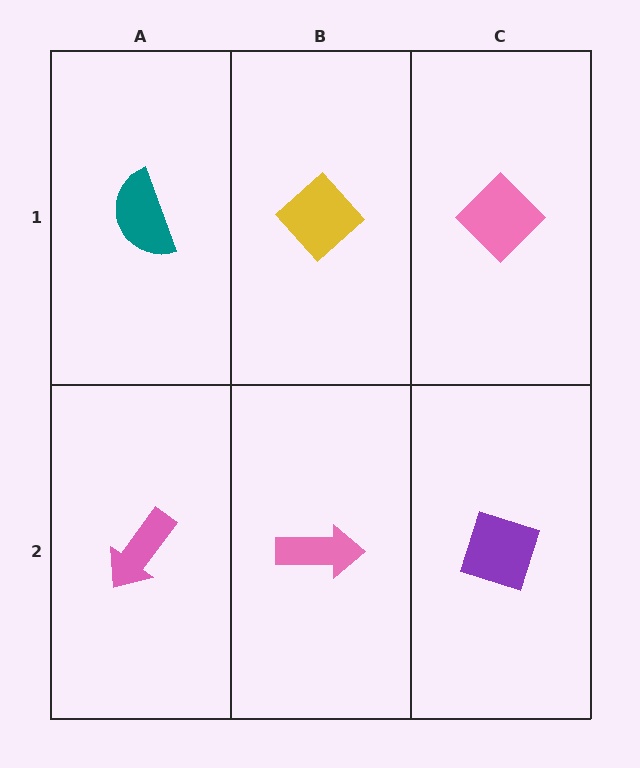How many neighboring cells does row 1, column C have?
2.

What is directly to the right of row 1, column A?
A yellow diamond.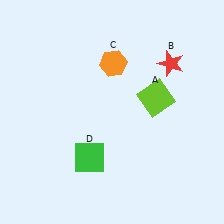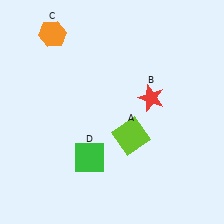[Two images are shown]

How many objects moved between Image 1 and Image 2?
3 objects moved between the two images.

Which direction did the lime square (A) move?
The lime square (A) moved down.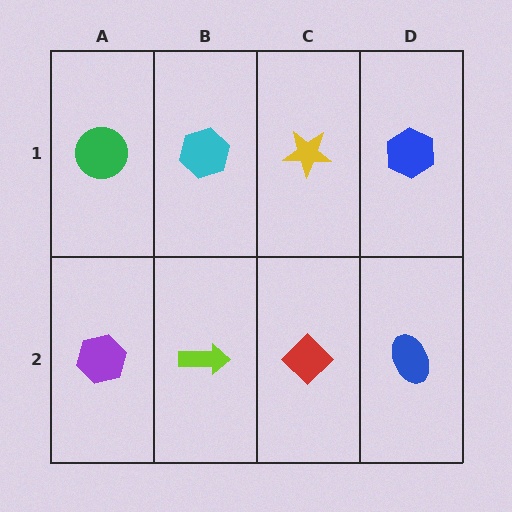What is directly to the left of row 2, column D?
A red diamond.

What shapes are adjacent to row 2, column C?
A yellow star (row 1, column C), a lime arrow (row 2, column B), a blue ellipse (row 2, column D).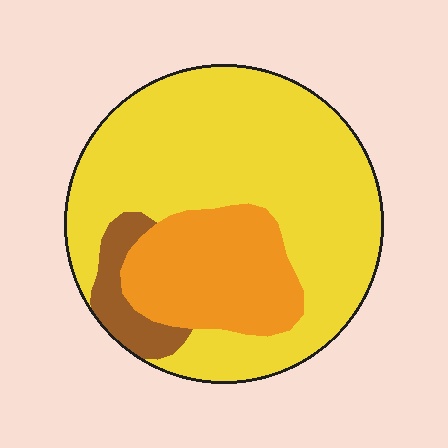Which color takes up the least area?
Brown, at roughly 10%.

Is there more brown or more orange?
Orange.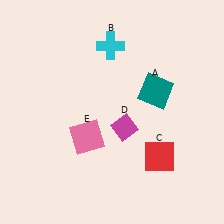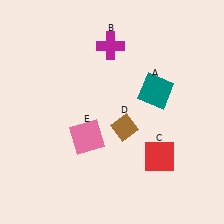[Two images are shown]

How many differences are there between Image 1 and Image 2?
There are 2 differences between the two images.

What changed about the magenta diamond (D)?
In Image 1, D is magenta. In Image 2, it changed to brown.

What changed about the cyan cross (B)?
In Image 1, B is cyan. In Image 2, it changed to magenta.